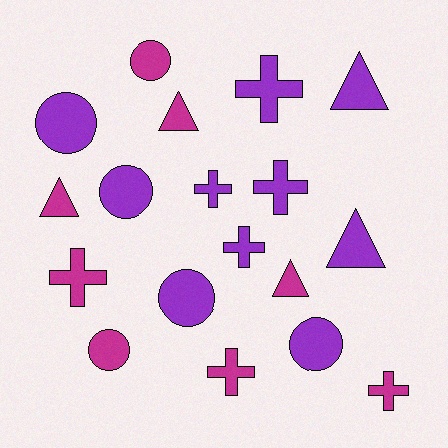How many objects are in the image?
There are 18 objects.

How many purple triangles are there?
There are 2 purple triangles.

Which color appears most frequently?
Purple, with 10 objects.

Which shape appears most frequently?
Cross, with 7 objects.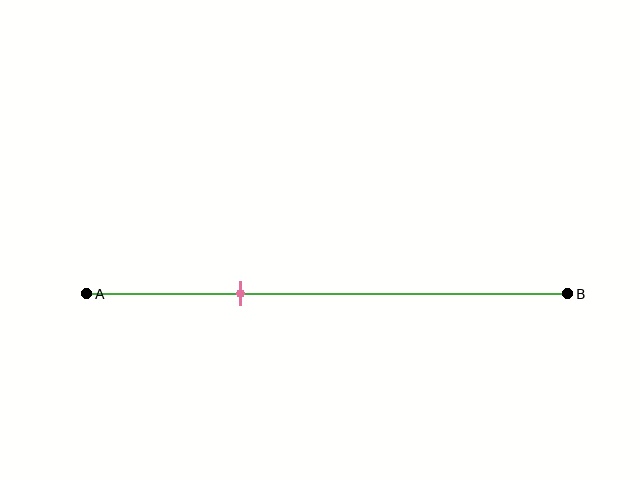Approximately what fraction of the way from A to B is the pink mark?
The pink mark is approximately 30% of the way from A to B.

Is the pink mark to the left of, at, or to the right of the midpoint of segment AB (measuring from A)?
The pink mark is to the left of the midpoint of segment AB.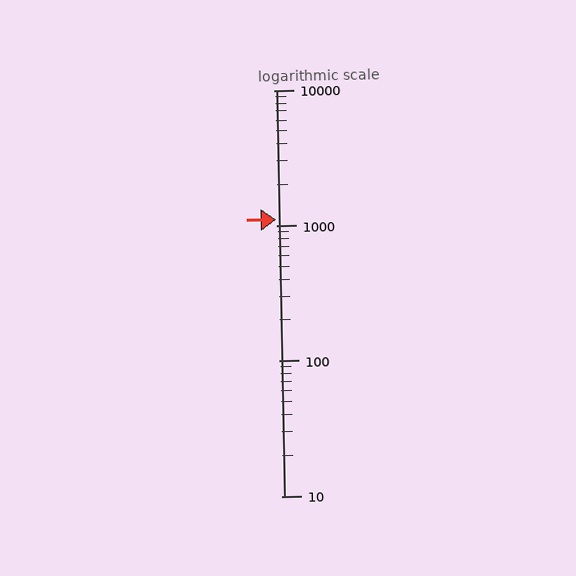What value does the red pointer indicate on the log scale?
The pointer indicates approximately 1100.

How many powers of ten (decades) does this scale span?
The scale spans 3 decades, from 10 to 10000.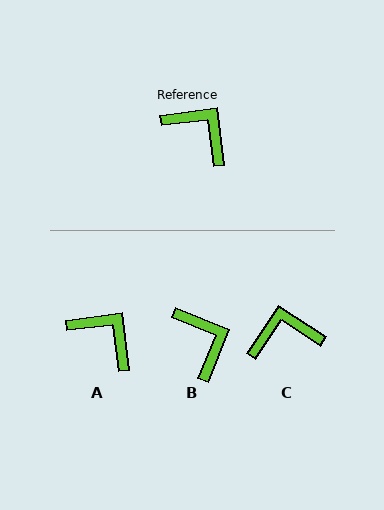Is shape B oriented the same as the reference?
No, it is off by about 29 degrees.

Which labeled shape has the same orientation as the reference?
A.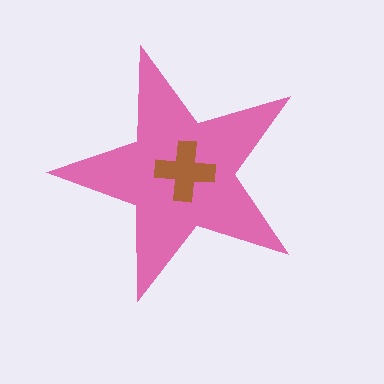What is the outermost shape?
The pink star.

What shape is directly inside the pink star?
The brown cross.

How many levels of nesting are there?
2.